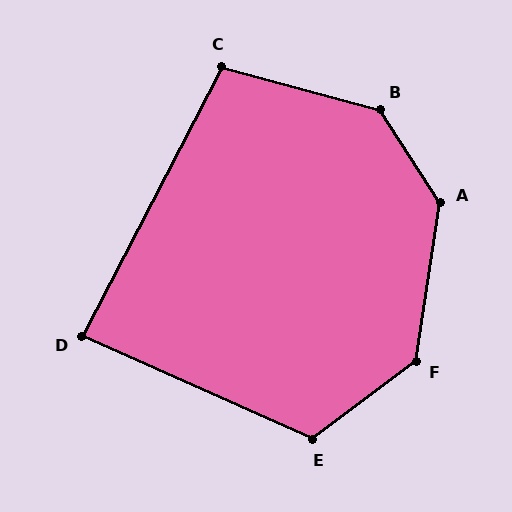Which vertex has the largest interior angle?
A, at approximately 139 degrees.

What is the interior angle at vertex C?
Approximately 102 degrees (obtuse).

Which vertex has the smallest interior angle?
D, at approximately 87 degrees.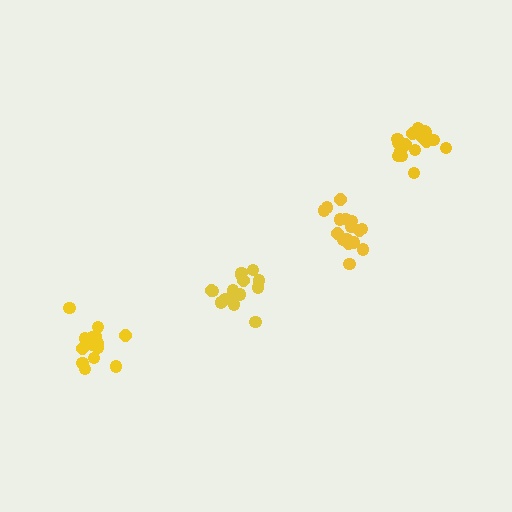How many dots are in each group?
Group 1: 15 dots, Group 2: 16 dots, Group 3: 18 dots, Group 4: 16 dots (65 total).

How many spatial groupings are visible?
There are 4 spatial groupings.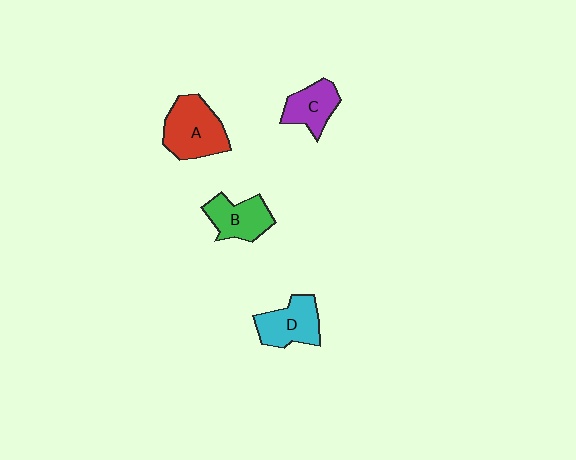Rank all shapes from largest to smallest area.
From largest to smallest: A (red), D (cyan), B (green), C (purple).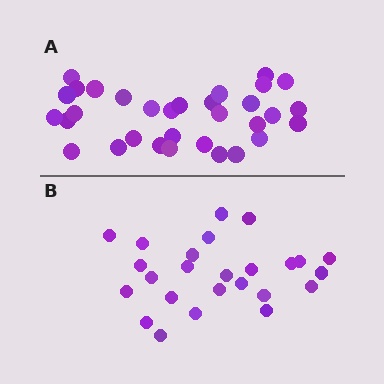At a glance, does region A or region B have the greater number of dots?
Region A (the top region) has more dots.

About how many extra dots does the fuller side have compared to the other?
Region A has roughly 8 or so more dots than region B.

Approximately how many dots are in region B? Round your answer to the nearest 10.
About 20 dots. (The exact count is 25, which rounds to 20.)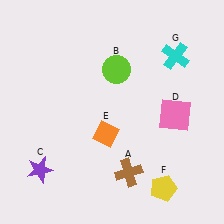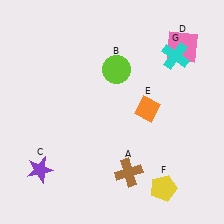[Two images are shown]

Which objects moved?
The objects that moved are: the pink square (D), the orange diamond (E).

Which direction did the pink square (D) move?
The pink square (D) moved up.